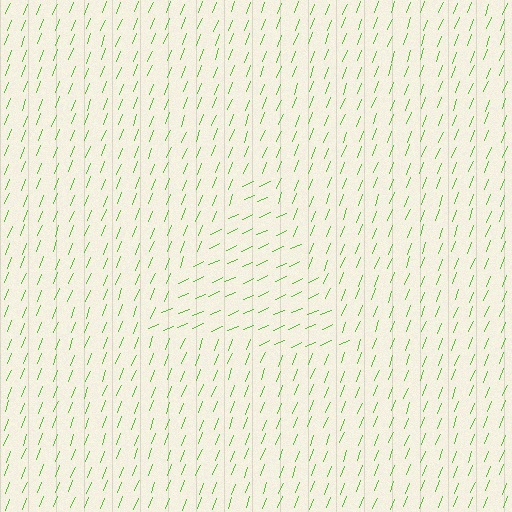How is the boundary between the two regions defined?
The boundary is defined purely by a change in line orientation (approximately 45 degrees difference). All lines are the same color and thickness.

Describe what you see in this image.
The image is filled with small lime line segments. A triangle region in the image has lines oriented differently from the surrounding lines, creating a visible texture boundary.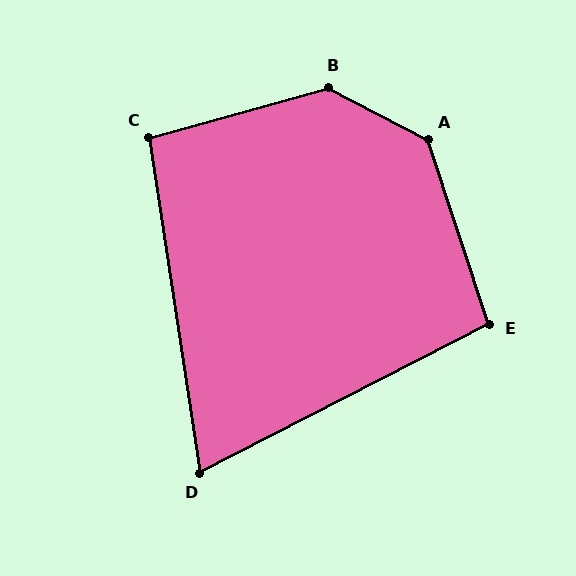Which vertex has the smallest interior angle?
D, at approximately 71 degrees.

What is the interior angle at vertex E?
Approximately 99 degrees (obtuse).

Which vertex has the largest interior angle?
B, at approximately 137 degrees.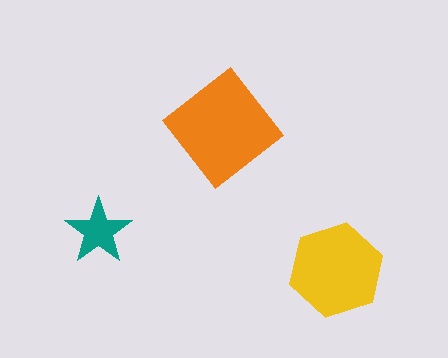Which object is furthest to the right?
The yellow hexagon is rightmost.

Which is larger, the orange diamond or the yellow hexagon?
The orange diamond.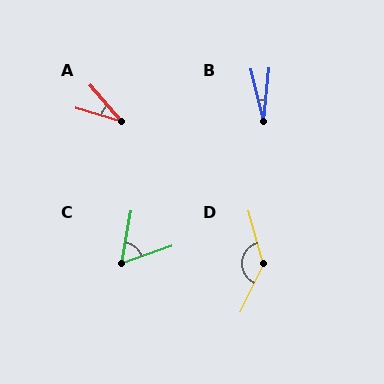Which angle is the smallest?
B, at approximately 19 degrees.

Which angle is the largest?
D, at approximately 138 degrees.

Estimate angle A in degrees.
Approximately 32 degrees.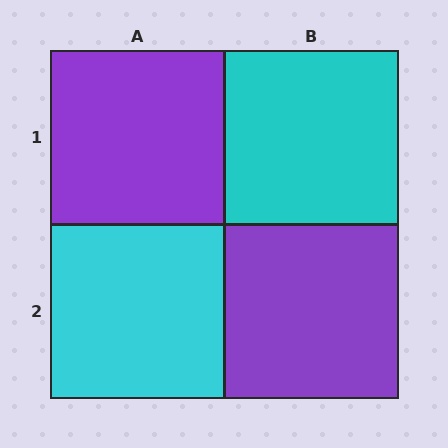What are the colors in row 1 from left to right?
Purple, cyan.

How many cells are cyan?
2 cells are cyan.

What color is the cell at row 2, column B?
Purple.